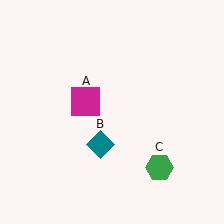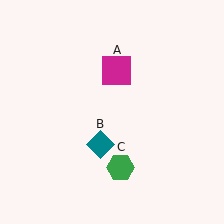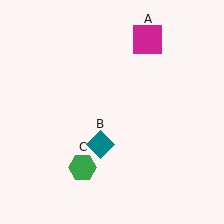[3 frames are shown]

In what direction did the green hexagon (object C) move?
The green hexagon (object C) moved left.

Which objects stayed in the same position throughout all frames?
Teal diamond (object B) remained stationary.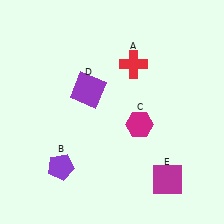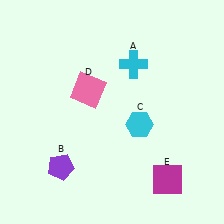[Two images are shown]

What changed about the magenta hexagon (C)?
In Image 1, C is magenta. In Image 2, it changed to cyan.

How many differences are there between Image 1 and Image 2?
There are 3 differences between the two images.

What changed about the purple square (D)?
In Image 1, D is purple. In Image 2, it changed to pink.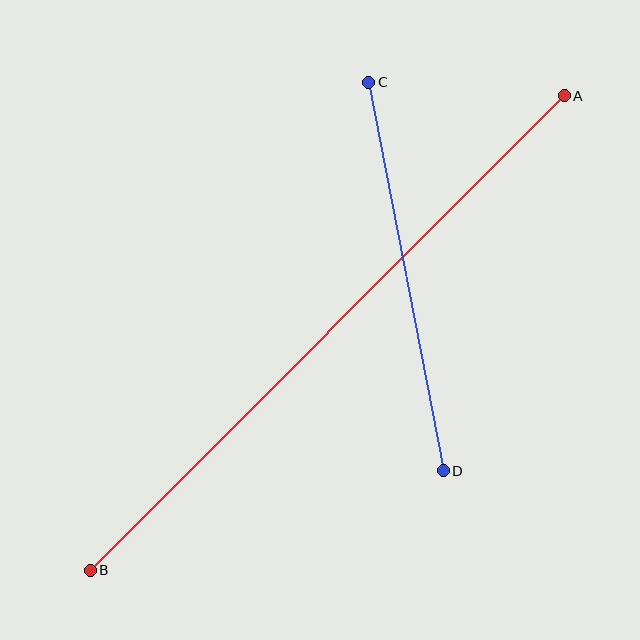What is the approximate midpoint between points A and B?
The midpoint is at approximately (327, 333) pixels.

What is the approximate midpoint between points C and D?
The midpoint is at approximately (406, 276) pixels.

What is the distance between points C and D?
The distance is approximately 396 pixels.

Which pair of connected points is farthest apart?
Points A and B are farthest apart.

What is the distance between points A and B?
The distance is approximately 670 pixels.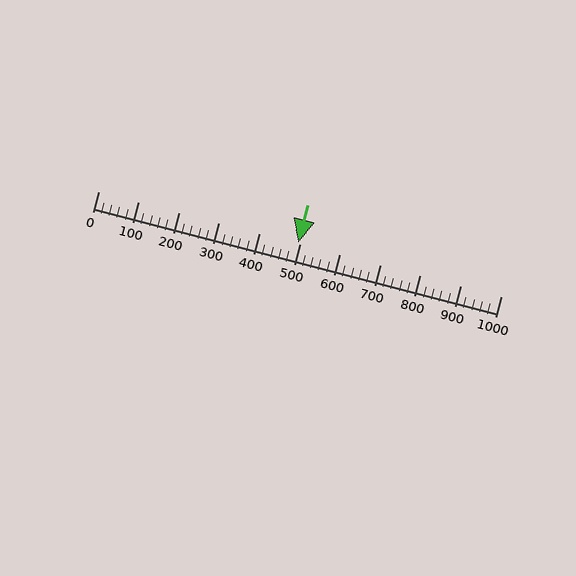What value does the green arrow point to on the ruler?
The green arrow points to approximately 496.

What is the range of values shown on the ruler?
The ruler shows values from 0 to 1000.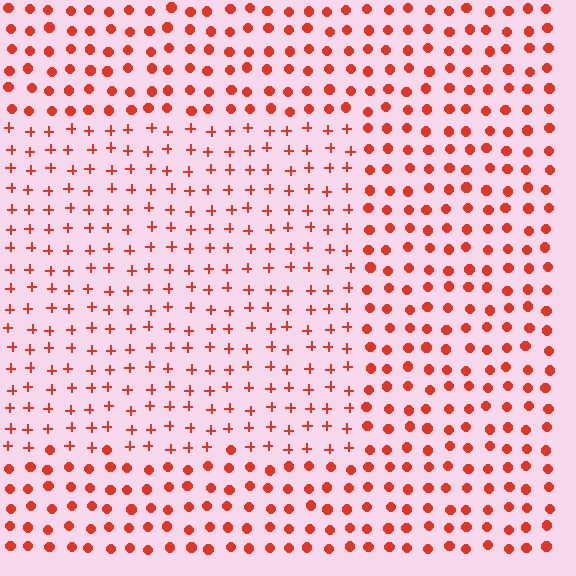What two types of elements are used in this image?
The image uses plus signs inside the rectangle region and circles outside it.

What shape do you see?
I see a rectangle.